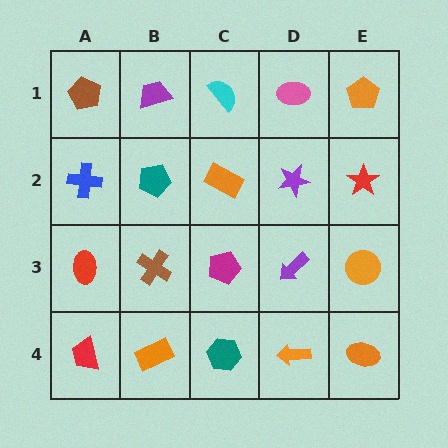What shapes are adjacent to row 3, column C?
An orange rectangle (row 2, column C), a teal hexagon (row 4, column C), a brown cross (row 3, column B), a purple arrow (row 3, column D).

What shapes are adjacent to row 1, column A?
A blue cross (row 2, column A), a purple trapezoid (row 1, column B).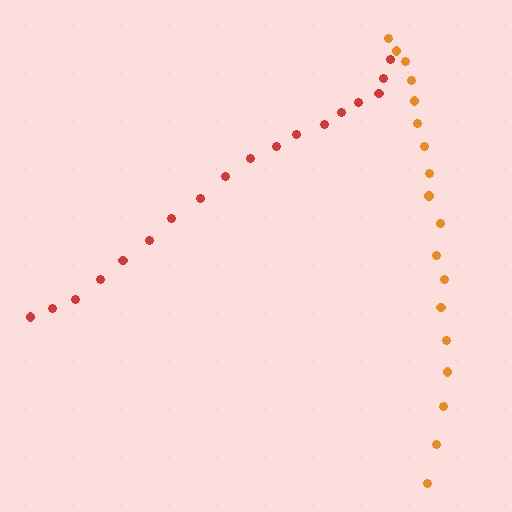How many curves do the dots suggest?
There are 2 distinct paths.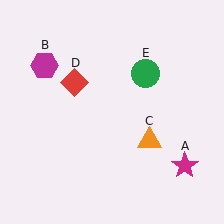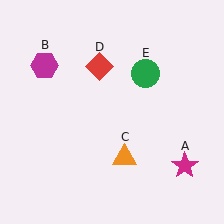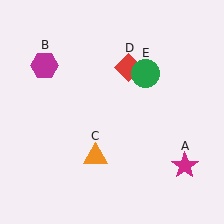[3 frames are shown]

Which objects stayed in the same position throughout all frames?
Magenta star (object A) and magenta hexagon (object B) and green circle (object E) remained stationary.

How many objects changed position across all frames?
2 objects changed position: orange triangle (object C), red diamond (object D).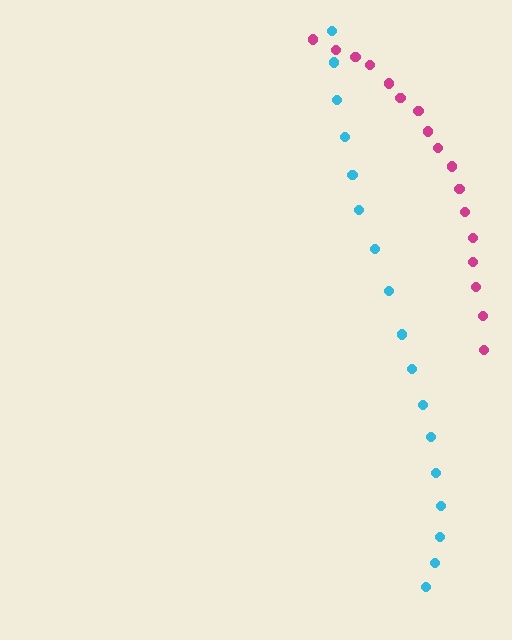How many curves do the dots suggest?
There are 2 distinct paths.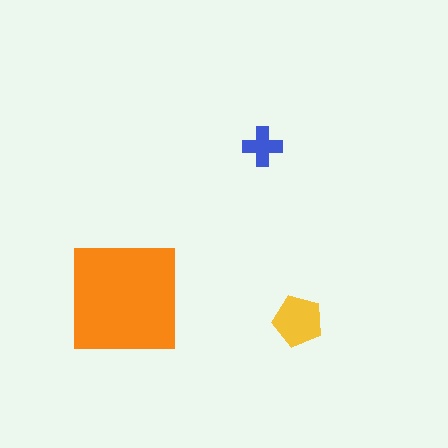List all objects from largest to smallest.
The orange square, the yellow pentagon, the blue cross.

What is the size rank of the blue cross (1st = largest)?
3rd.